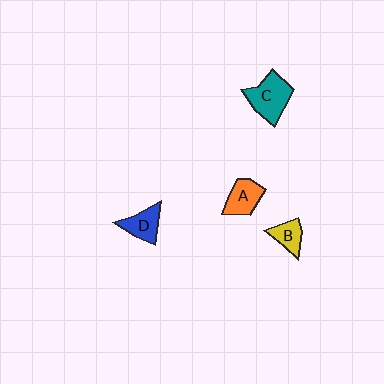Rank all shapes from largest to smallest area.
From largest to smallest: C (teal), A (orange), D (blue), B (yellow).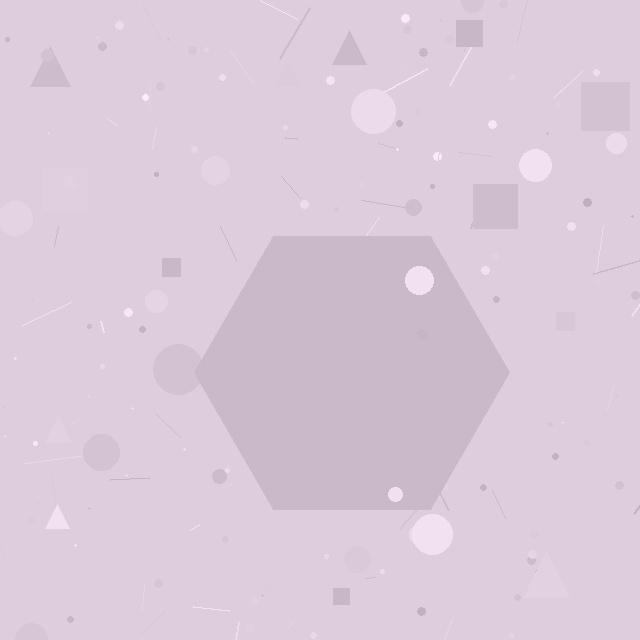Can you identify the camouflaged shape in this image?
The camouflaged shape is a hexagon.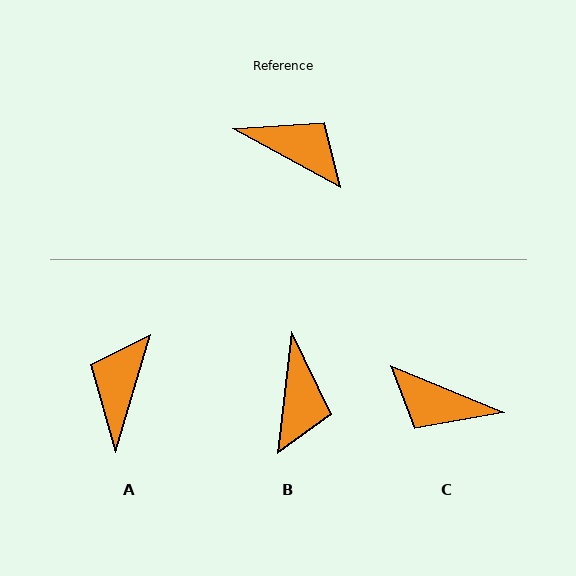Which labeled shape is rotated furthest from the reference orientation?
C, about 174 degrees away.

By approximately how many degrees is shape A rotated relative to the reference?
Approximately 102 degrees counter-clockwise.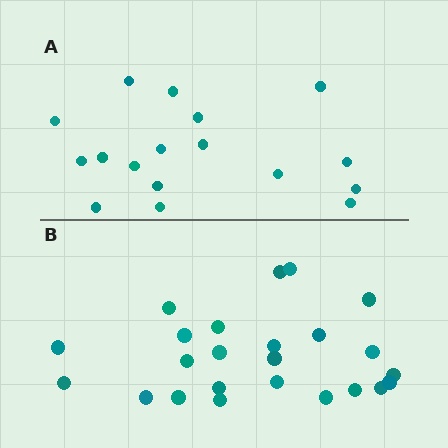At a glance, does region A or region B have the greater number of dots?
Region B (the bottom region) has more dots.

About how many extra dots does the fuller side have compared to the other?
Region B has roughly 8 or so more dots than region A.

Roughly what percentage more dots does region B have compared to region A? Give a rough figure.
About 40% more.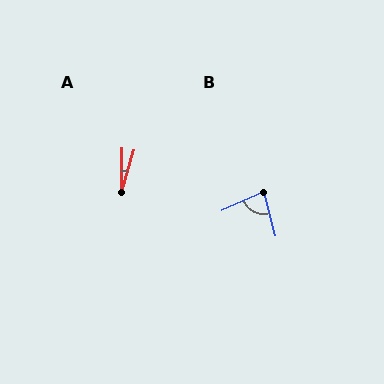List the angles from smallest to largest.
A (16°), B (80°).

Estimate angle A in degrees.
Approximately 16 degrees.